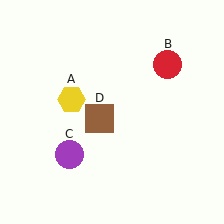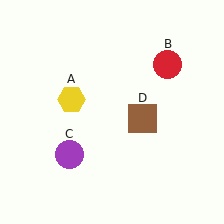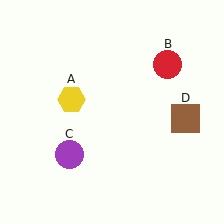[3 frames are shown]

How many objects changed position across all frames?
1 object changed position: brown square (object D).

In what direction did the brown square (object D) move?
The brown square (object D) moved right.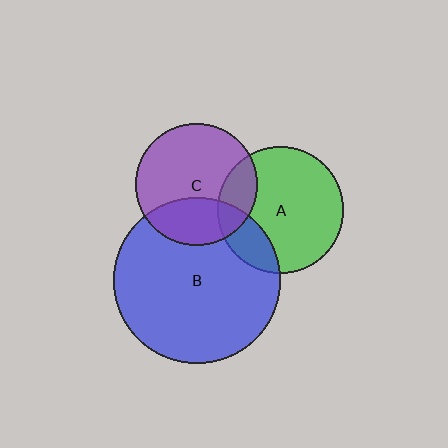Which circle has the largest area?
Circle B (blue).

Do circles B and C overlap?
Yes.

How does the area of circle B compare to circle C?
Approximately 1.8 times.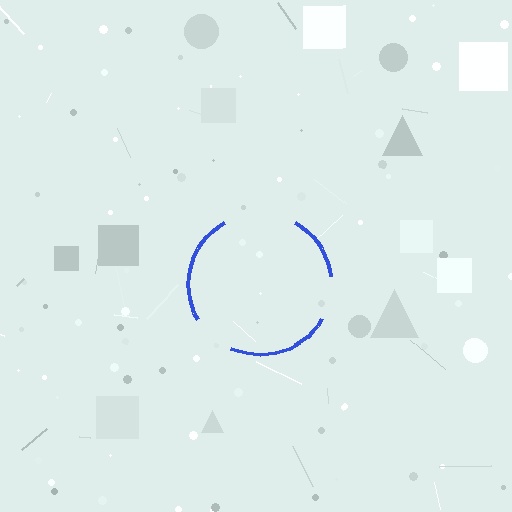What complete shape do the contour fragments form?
The contour fragments form a circle.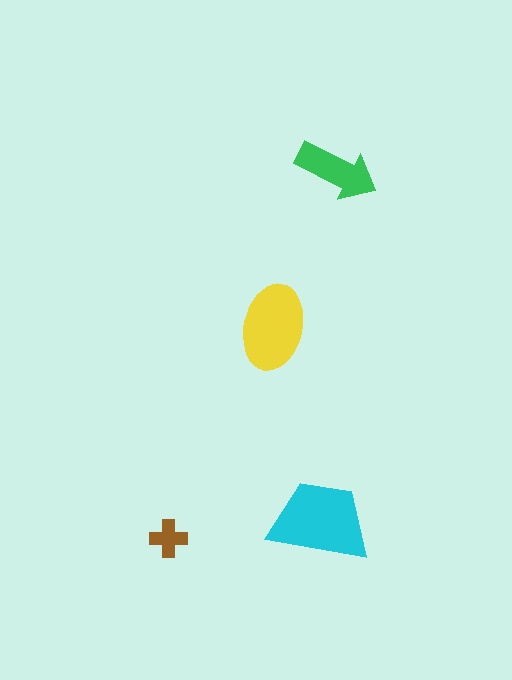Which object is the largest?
The cyan trapezoid.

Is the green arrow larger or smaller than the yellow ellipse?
Smaller.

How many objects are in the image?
There are 4 objects in the image.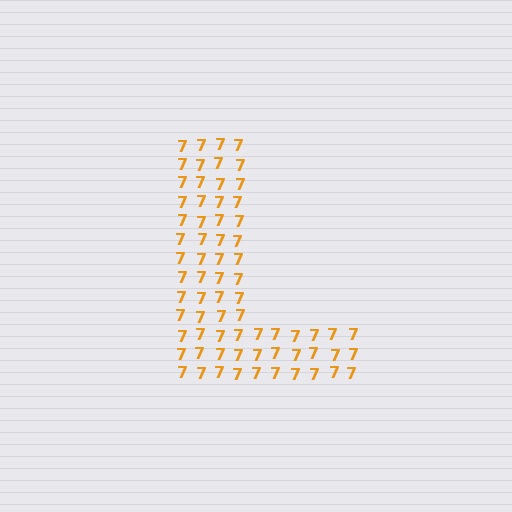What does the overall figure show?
The overall figure shows the letter L.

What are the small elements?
The small elements are digit 7's.